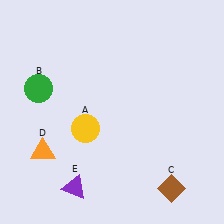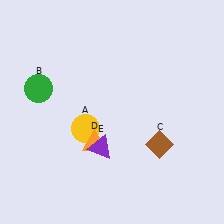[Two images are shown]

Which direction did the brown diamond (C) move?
The brown diamond (C) moved up.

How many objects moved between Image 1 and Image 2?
3 objects moved between the two images.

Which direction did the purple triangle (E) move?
The purple triangle (E) moved up.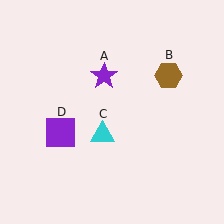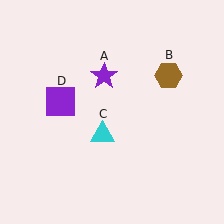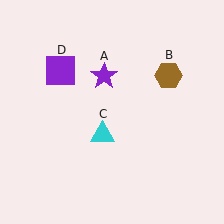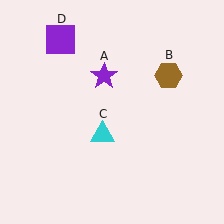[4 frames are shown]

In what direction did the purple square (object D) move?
The purple square (object D) moved up.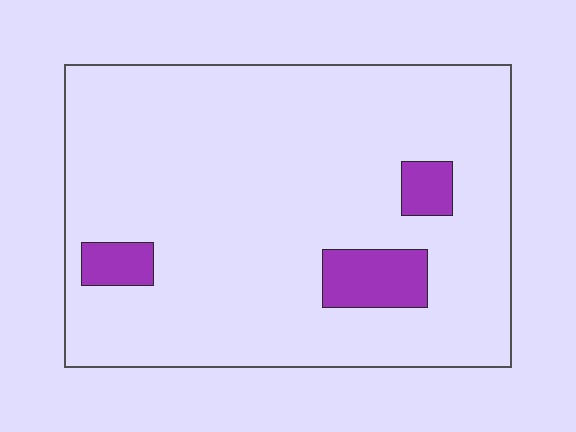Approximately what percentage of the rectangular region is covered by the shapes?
Approximately 10%.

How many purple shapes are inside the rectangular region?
3.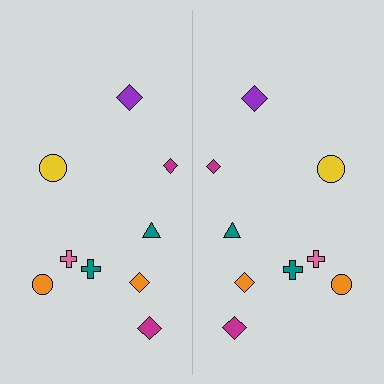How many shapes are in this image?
There are 18 shapes in this image.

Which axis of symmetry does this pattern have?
The pattern has a vertical axis of symmetry running through the center of the image.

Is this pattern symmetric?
Yes, this pattern has bilateral (reflection) symmetry.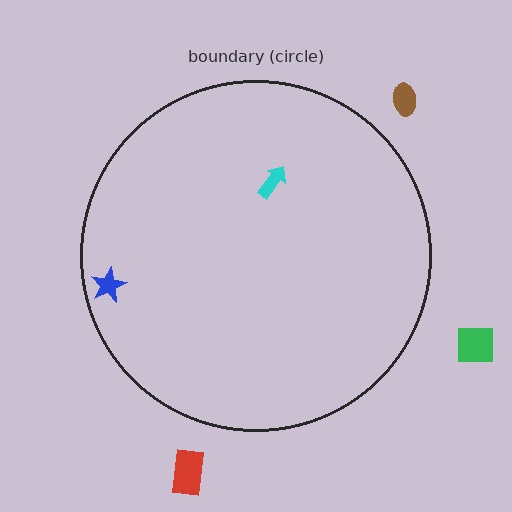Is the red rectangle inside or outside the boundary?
Outside.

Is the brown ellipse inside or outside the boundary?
Outside.